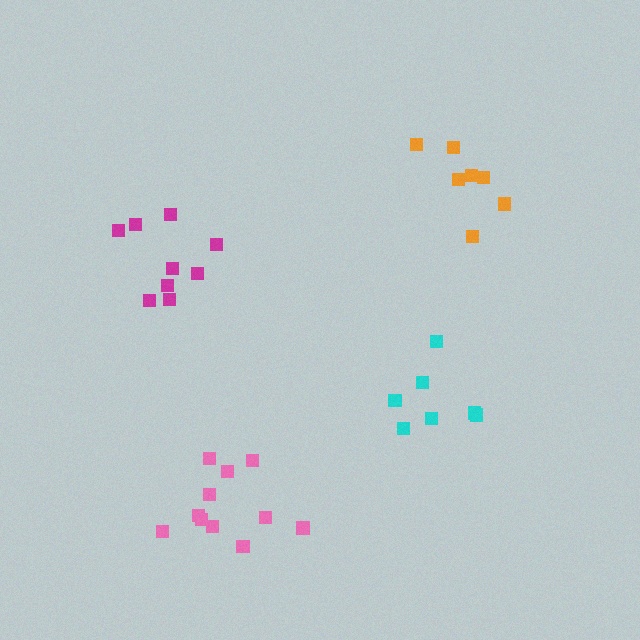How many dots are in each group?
Group 1: 11 dots, Group 2: 7 dots, Group 3: 7 dots, Group 4: 9 dots (34 total).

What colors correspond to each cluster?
The clusters are colored: pink, orange, cyan, magenta.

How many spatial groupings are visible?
There are 4 spatial groupings.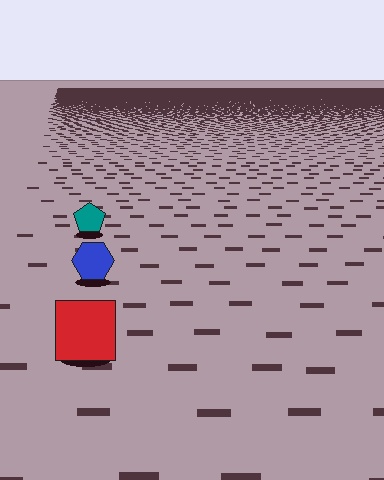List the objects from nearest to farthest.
From nearest to farthest: the red square, the blue hexagon, the teal pentagon.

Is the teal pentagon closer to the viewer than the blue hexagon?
No. The blue hexagon is closer — you can tell from the texture gradient: the ground texture is coarser near it.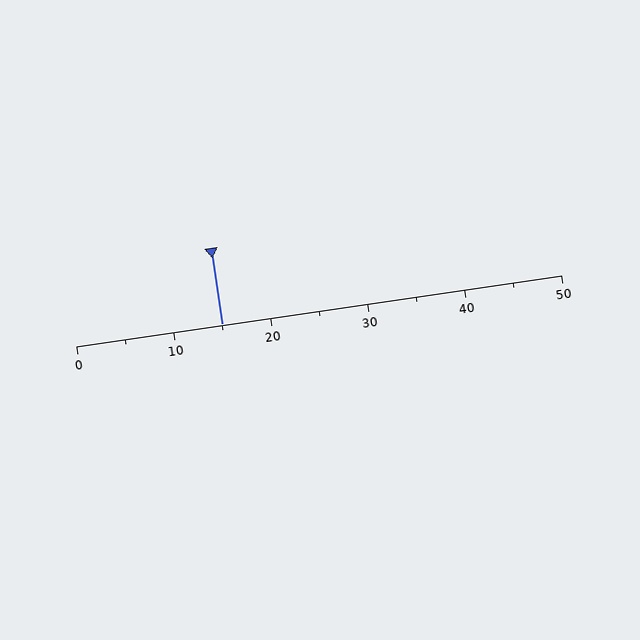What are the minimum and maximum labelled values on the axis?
The axis runs from 0 to 50.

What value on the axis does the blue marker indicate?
The marker indicates approximately 15.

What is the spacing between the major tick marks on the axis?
The major ticks are spaced 10 apart.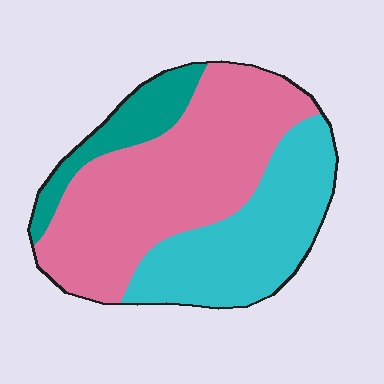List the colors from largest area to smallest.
From largest to smallest: pink, cyan, teal.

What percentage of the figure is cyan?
Cyan takes up between a quarter and a half of the figure.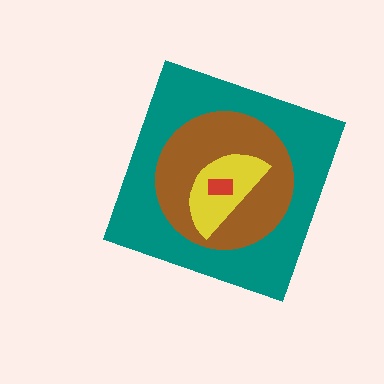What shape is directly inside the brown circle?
The yellow semicircle.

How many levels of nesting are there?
4.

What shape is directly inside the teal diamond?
The brown circle.